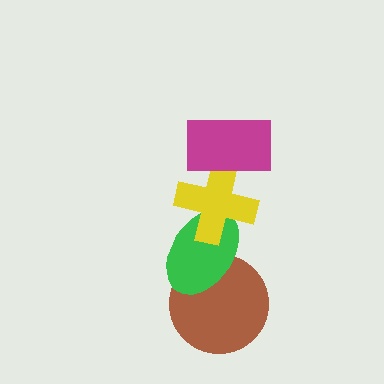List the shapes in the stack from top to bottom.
From top to bottom: the magenta rectangle, the yellow cross, the green ellipse, the brown circle.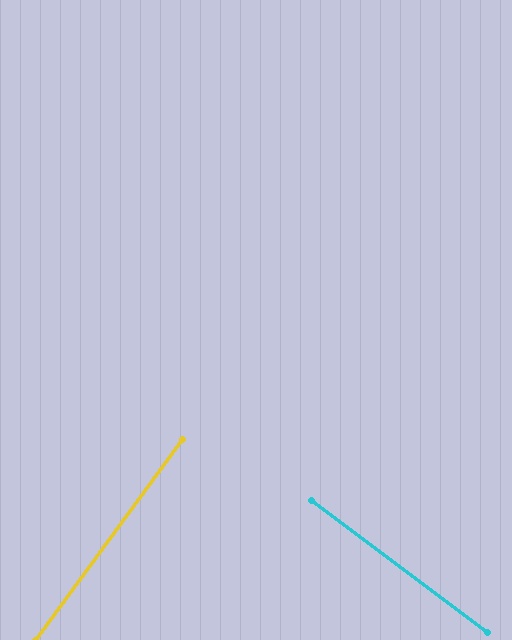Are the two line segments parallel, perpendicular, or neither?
Perpendicular — they meet at approximately 89°.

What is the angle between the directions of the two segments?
Approximately 89 degrees.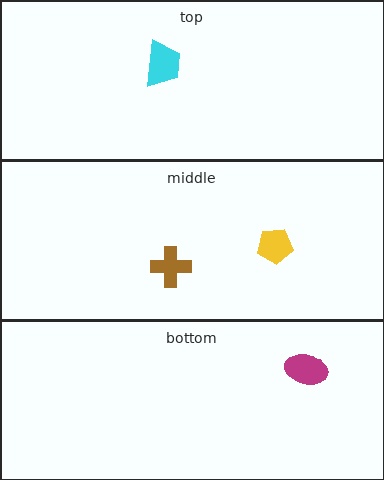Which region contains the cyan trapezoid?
The top region.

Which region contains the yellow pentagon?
The middle region.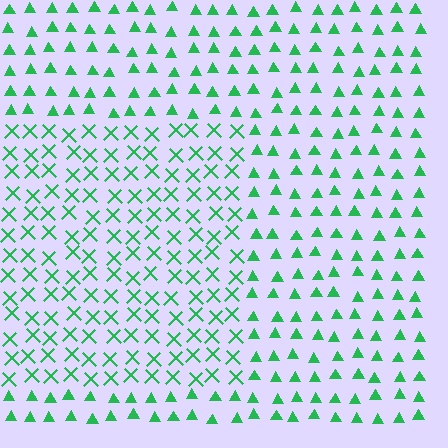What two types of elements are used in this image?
The image uses X marks inside the rectangle region and triangles outside it.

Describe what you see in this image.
The image is filled with small green elements arranged in a uniform grid. A rectangle-shaped region contains X marks, while the surrounding area contains triangles. The boundary is defined purely by the change in element shape.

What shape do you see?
I see a rectangle.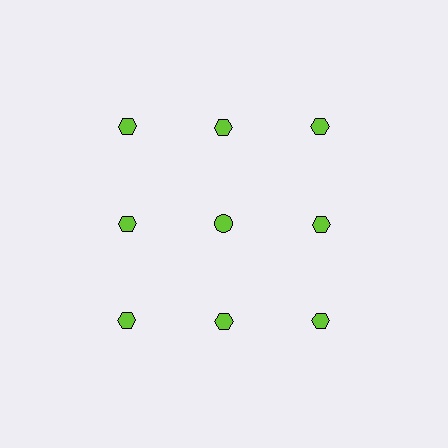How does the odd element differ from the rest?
It has a different shape: circle instead of hexagon.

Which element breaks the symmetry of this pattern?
The lime circle in the second row, second from left column breaks the symmetry. All other shapes are lime hexagons.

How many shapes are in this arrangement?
There are 9 shapes arranged in a grid pattern.